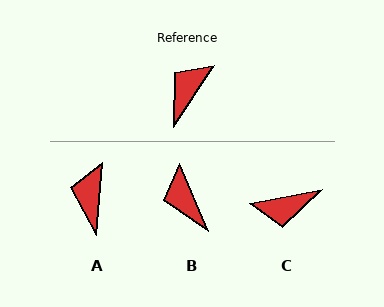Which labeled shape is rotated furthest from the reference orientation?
C, about 135 degrees away.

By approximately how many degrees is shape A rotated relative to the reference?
Approximately 30 degrees counter-clockwise.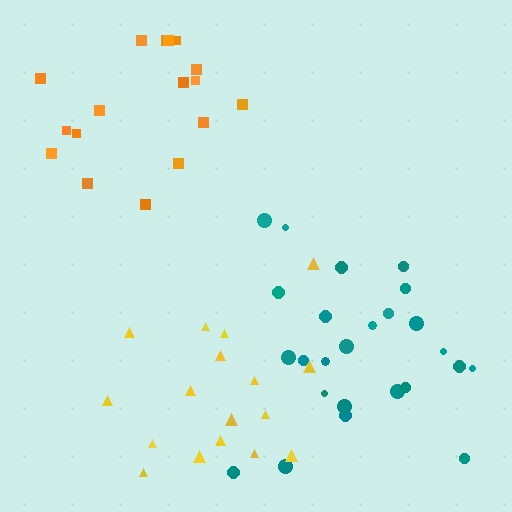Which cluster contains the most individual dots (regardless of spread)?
Teal (25).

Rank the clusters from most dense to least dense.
teal, orange, yellow.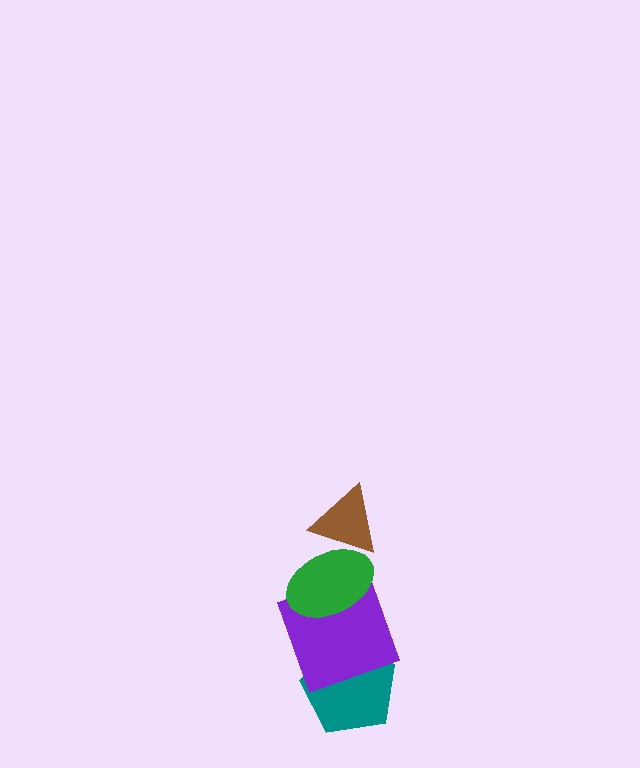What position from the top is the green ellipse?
The green ellipse is 2nd from the top.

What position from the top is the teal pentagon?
The teal pentagon is 4th from the top.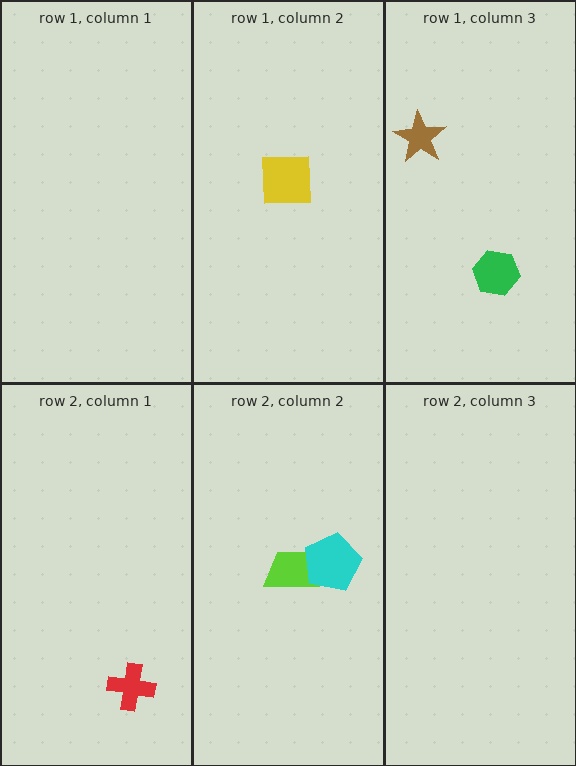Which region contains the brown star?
The row 1, column 3 region.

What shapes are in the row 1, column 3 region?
The green hexagon, the brown star.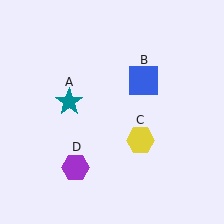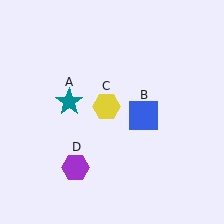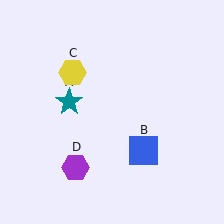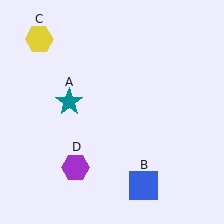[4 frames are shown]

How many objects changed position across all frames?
2 objects changed position: blue square (object B), yellow hexagon (object C).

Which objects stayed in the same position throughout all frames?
Teal star (object A) and purple hexagon (object D) remained stationary.